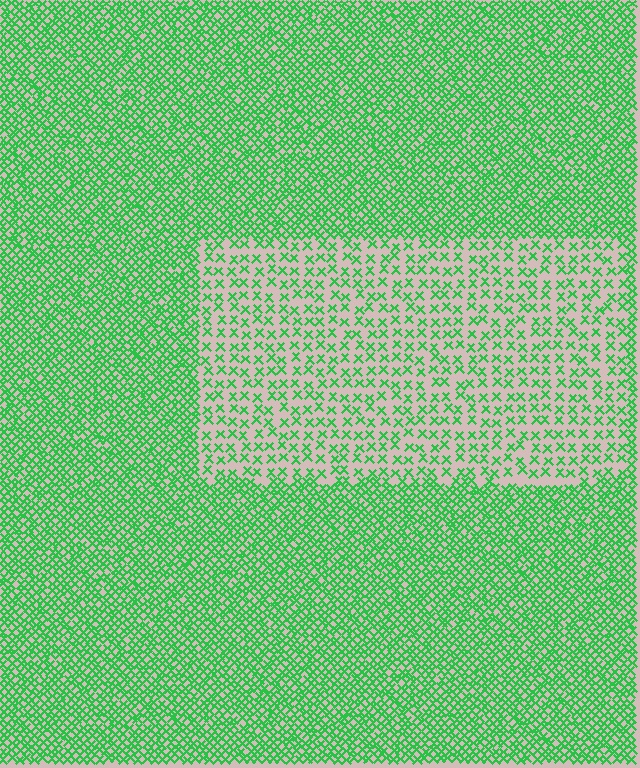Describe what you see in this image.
The image contains small green elements arranged at two different densities. A rectangle-shaped region is visible where the elements are less densely packed than the surrounding area.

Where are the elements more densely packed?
The elements are more densely packed outside the rectangle boundary.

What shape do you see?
I see a rectangle.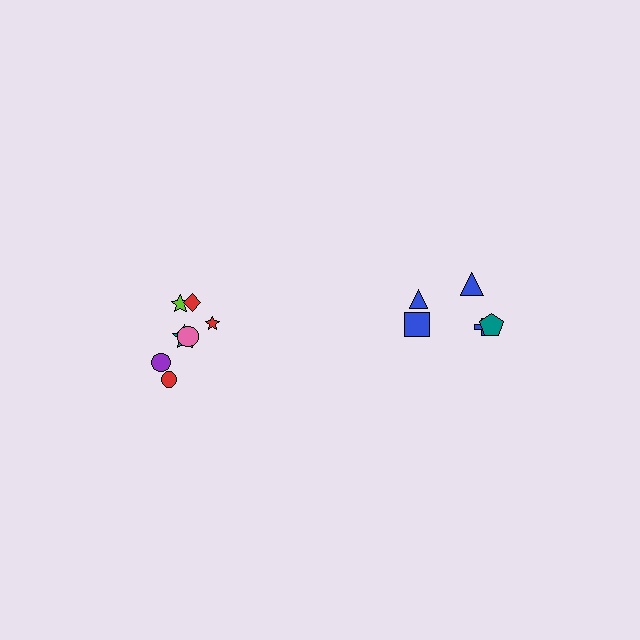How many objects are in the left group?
There are 7 objects.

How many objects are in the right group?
There are 5 objects.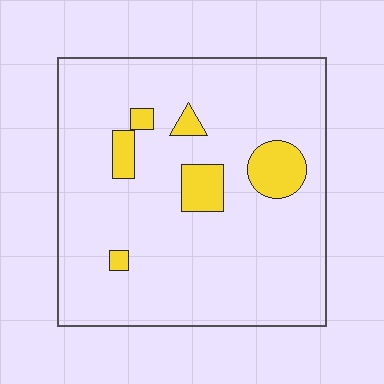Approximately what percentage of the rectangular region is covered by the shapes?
Approximately 10%.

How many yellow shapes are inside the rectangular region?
6.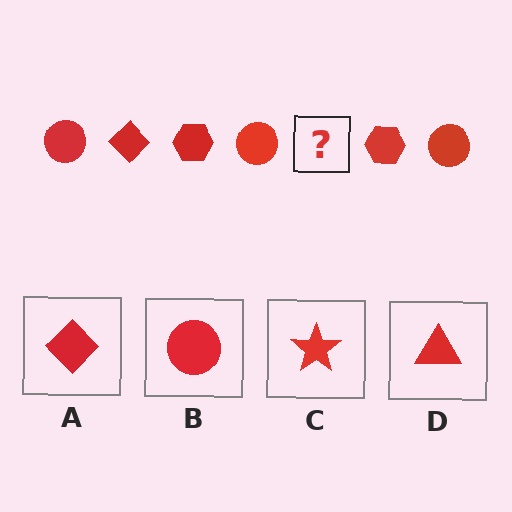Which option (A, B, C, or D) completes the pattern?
A.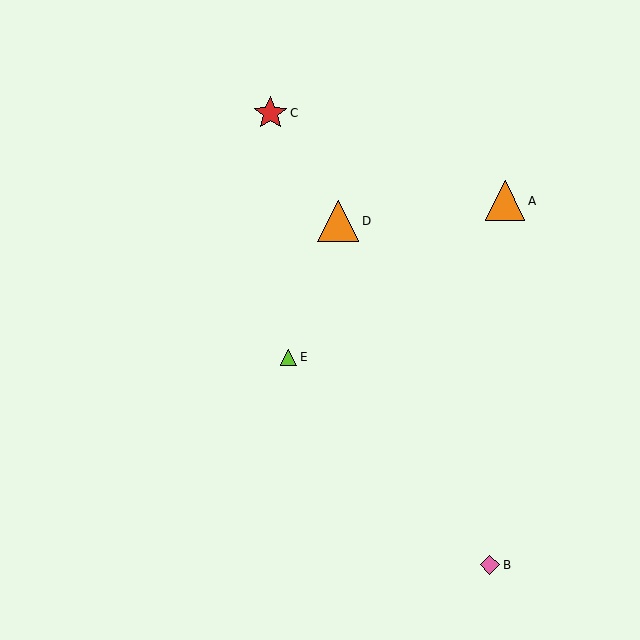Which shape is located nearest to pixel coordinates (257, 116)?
The red star (labeled C) at (270, 113) is nearest to that location.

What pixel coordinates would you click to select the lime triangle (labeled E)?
Click at (288, 357) to select the lime triangle E.